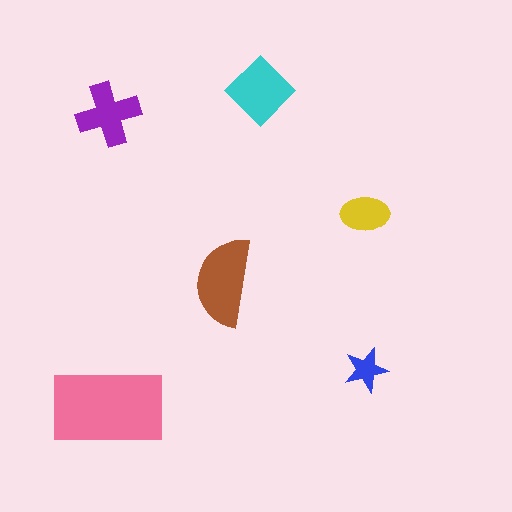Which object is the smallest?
The blue star.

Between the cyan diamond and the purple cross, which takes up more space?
The cyan diamond.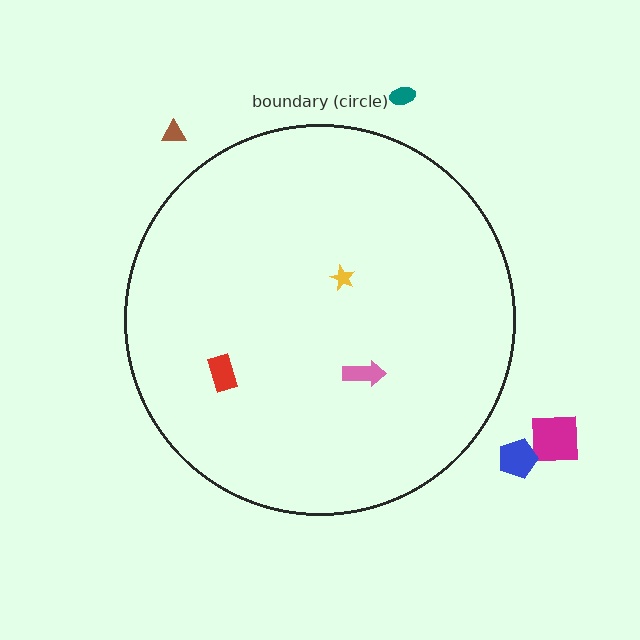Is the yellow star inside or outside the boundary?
Inside.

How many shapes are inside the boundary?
3 inside, 4 outside.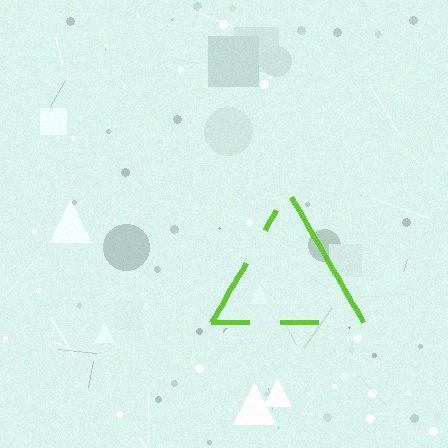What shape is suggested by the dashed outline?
The dashed outline suggests a triangle.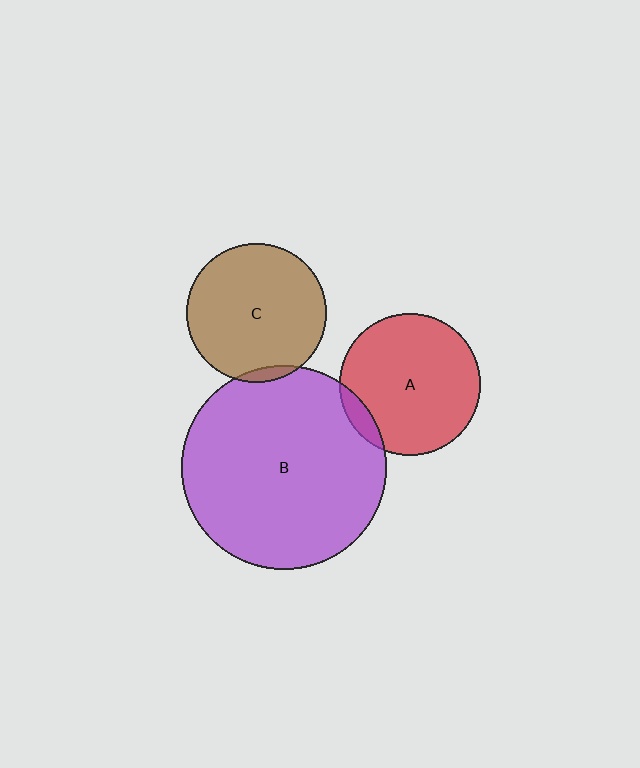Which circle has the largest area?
Circle B (purple).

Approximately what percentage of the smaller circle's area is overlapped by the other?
Approximately 10%.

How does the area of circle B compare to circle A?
Approximately 2.1 times.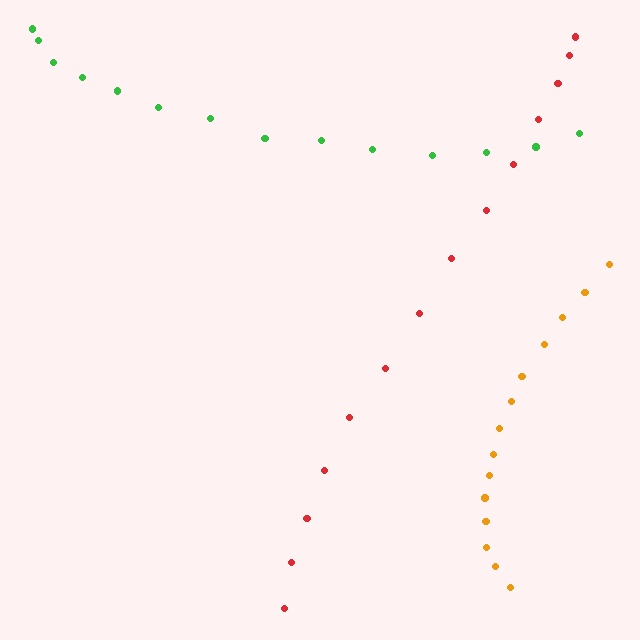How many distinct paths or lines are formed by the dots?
There are 3 distinct paths.